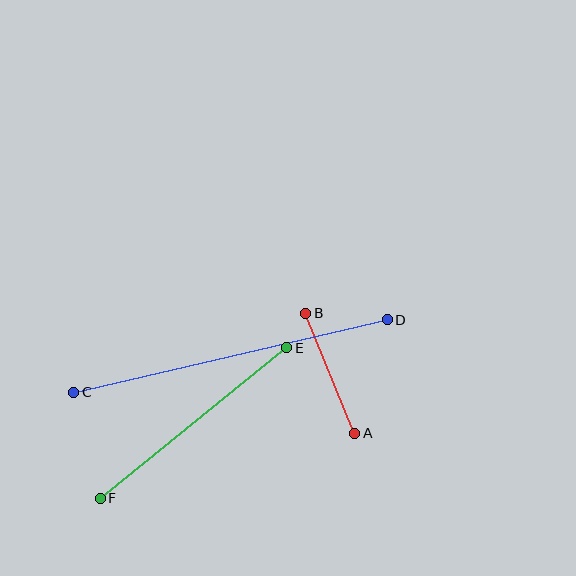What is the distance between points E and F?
The distance is approximately 240 pixels.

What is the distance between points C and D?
The distance is approximately 322 pixels.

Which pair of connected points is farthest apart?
Points C and D are farthest apart.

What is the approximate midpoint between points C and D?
The midpoint is at approximately (231, 356) pixels.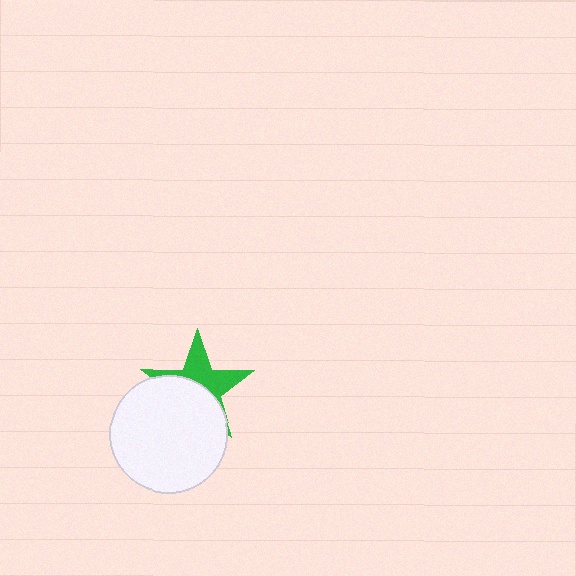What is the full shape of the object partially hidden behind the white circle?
The partially hidden object is a green star.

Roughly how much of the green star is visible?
About half of it is visible (roughly 47%).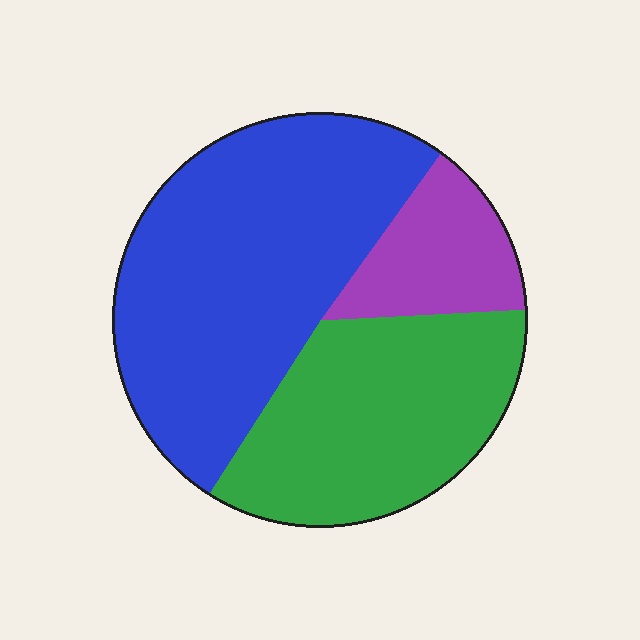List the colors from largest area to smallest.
From largest to smallest: blue, green, purple.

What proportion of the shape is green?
Green covers about 35% of the shape.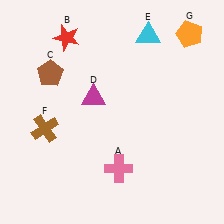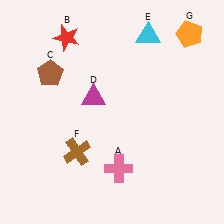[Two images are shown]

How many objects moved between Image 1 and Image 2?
1 object moved between the two images.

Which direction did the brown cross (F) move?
The brown cross (F) moved right.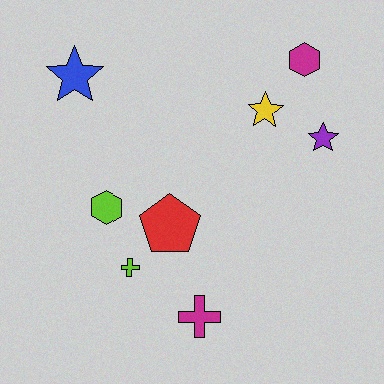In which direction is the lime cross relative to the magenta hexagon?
The lime cross is below the magenta hexagon.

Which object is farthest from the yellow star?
The magenta cross is farthest from the yellow star.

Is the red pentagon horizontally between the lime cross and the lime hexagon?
No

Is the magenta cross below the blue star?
Yes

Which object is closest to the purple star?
The yellow star is closest to the purple star.